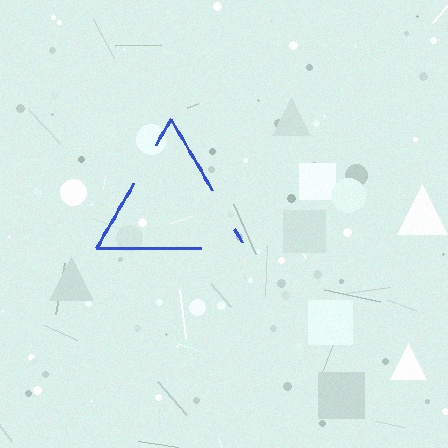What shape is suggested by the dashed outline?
The dashed outline suggests a triangle.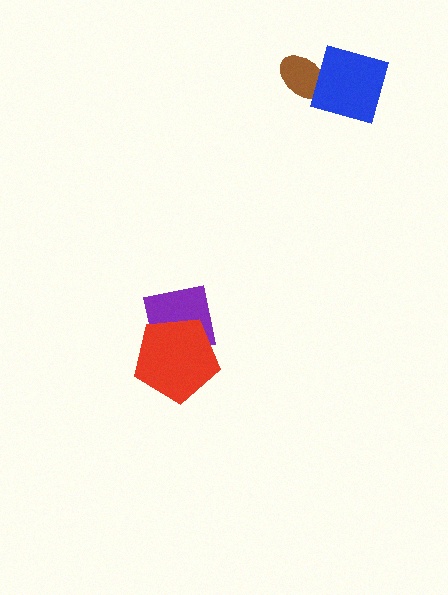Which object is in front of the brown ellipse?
The blue diamond is in front of the brown ellipse.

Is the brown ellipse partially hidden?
Yes, it is partially covered by another shape.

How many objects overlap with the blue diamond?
1 object overlaps with the blue diamond.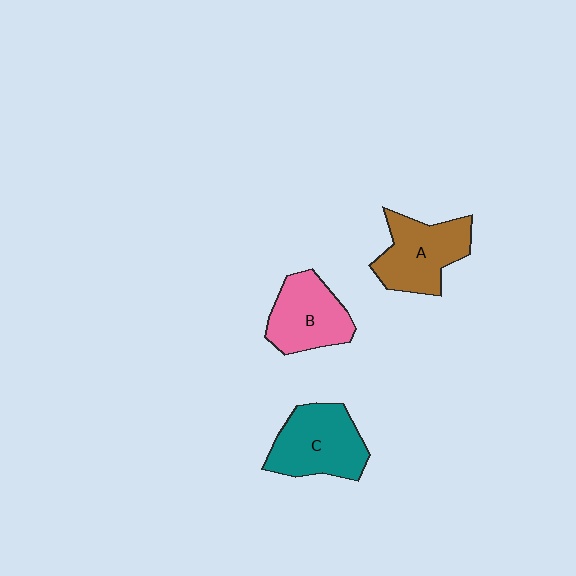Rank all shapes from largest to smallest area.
From largest to smallest: C (teal), A (brown), B (pink).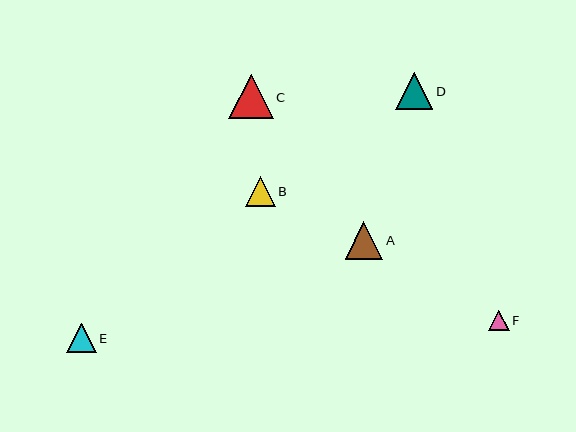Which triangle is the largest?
Triangle C is the largest with a size of approximately 45 pixels.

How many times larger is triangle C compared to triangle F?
Triangle C is approximately 2.1 times the size of triangle F.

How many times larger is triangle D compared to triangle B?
Triangle D is approximately 1.3 times the size of triangle B.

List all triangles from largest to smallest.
From largest to smallest: C, A, D, E, B, F.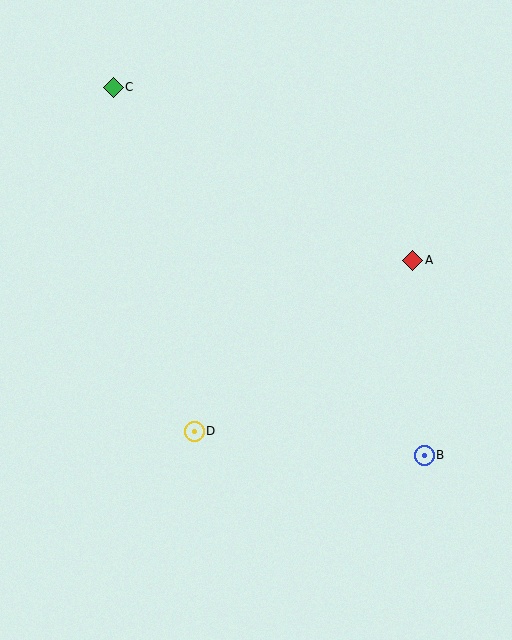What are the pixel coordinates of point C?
Point C is at (113, 87).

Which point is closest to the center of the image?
Point D at (194, 431) is closest to the center.